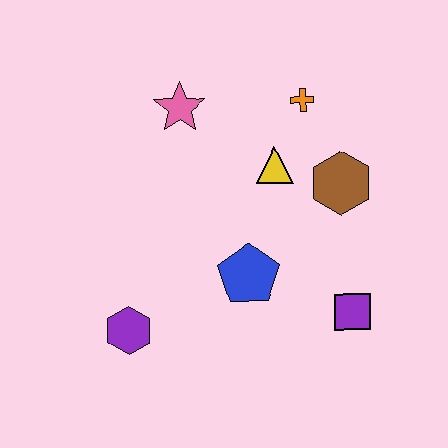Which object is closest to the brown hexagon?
The yellow triangle is closest to the brown hexagon.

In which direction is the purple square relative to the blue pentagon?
The purple square is to the right of the blue pentagon.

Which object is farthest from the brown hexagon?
The purple hexagon is farthest from the brown hexagon.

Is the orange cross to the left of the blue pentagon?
No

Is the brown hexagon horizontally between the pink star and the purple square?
Yes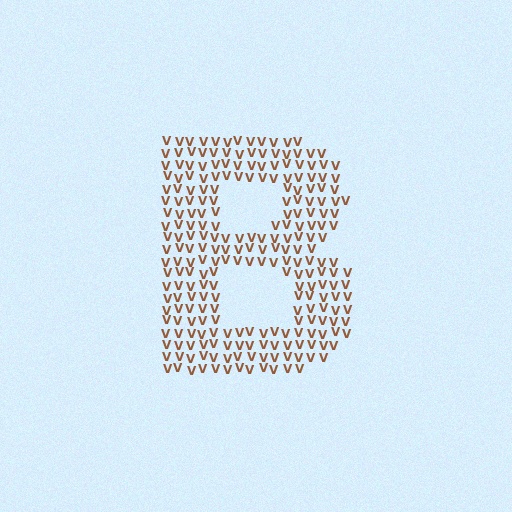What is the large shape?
The large shape is the letter B.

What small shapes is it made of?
It is made of small letter V's.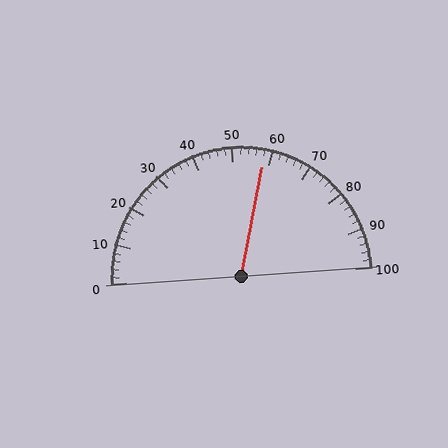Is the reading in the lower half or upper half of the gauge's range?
The reading is in the upper half of the range (0 to 100).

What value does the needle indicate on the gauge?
The needle indicates approximately 58.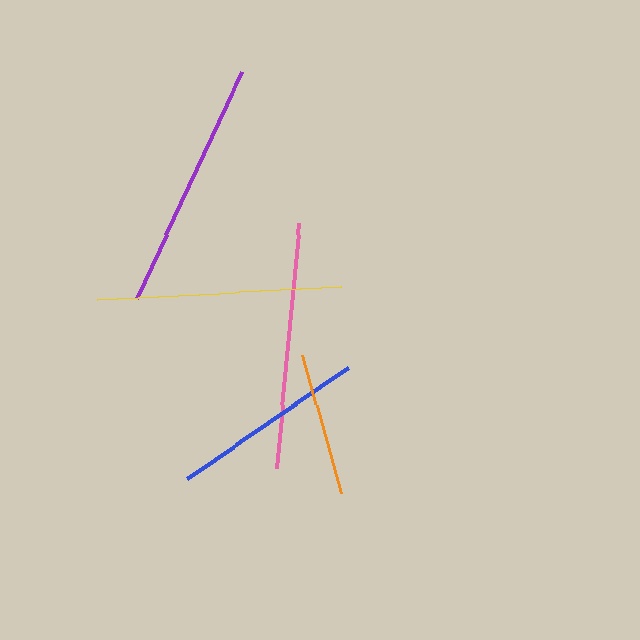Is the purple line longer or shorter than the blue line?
The purple line is longer than the blue line.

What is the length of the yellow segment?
The yellow segment is approximately 245 pixels long.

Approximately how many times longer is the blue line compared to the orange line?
The blue line is approximately 1.4 times the length of the orange line.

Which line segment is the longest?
The purple line is the longest at approximately 250 pixels.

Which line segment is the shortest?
The orange line is the shortest at approximately 144 pixels.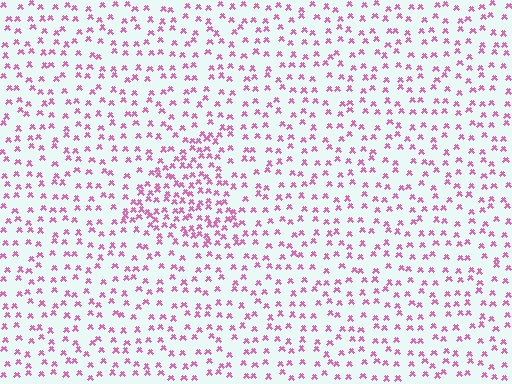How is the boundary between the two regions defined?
The boundary is defined by a change in element density (approximately 1.9x ratio). All elements are the same color, size, and shape.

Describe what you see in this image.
The image contains small pink elements arranged at two different densities. A triangle-shaped region is visible where the elements are more densely packed than the surrounding area.